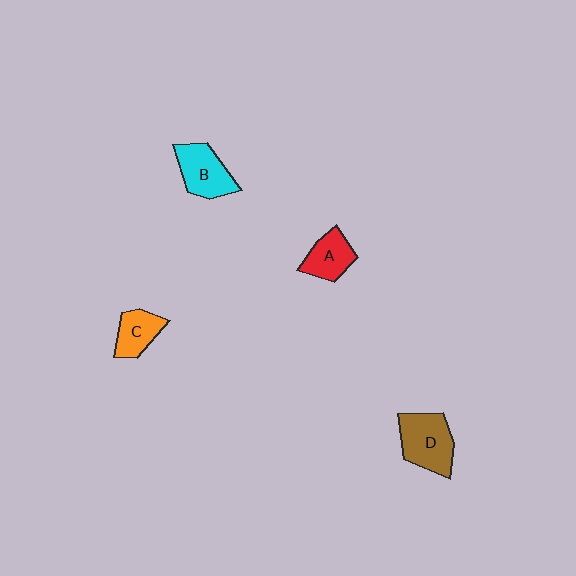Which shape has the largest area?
Shape D (brown).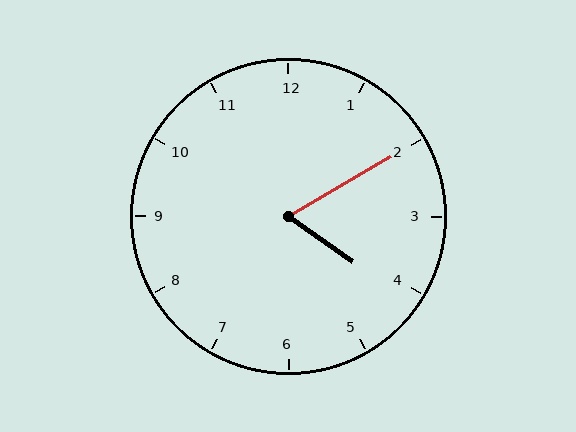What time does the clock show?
4:10.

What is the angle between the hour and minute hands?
Approximately 65 degrees.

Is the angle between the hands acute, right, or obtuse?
It is acute.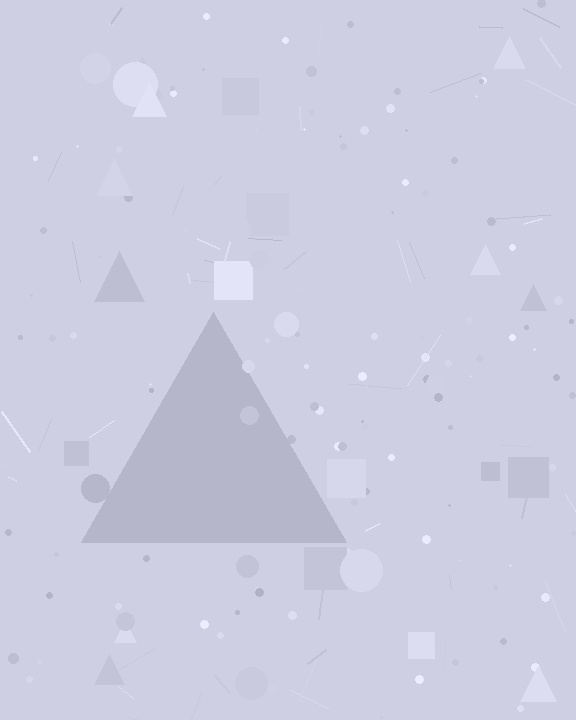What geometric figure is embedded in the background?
A triangle is embedded in the background.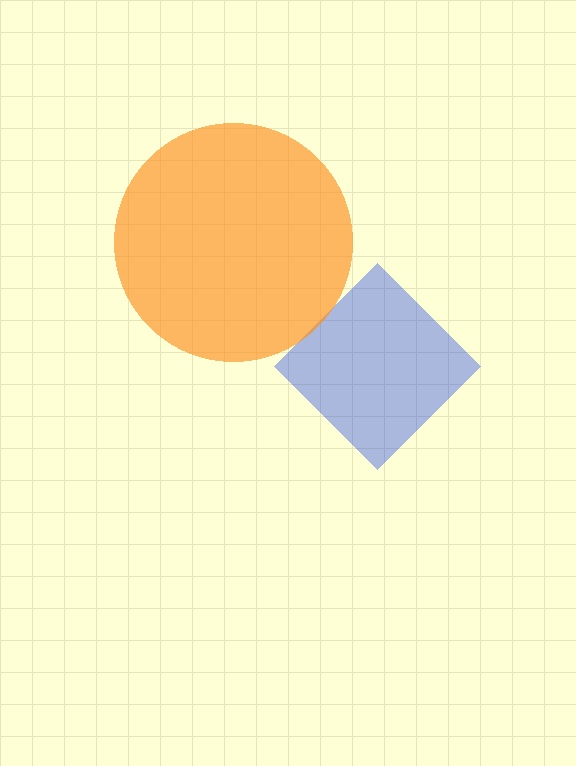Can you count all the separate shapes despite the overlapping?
Yes, there are 2 separate shapes.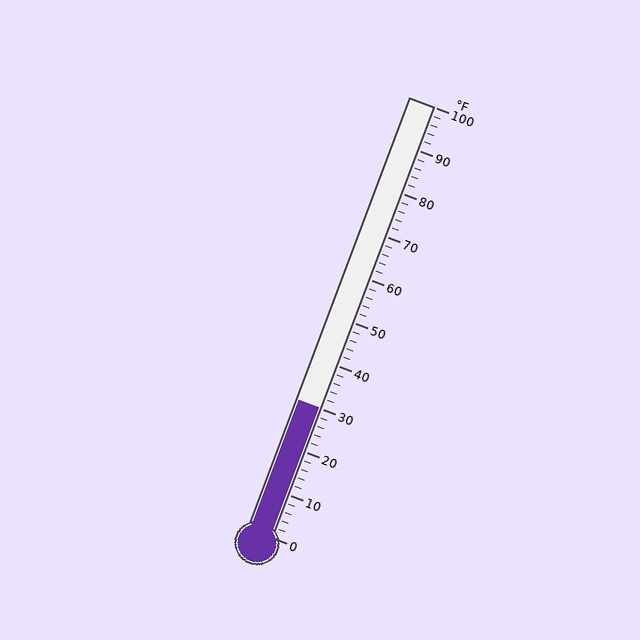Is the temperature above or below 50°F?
The temperature is below 50°F.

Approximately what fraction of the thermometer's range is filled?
The thermometer is filled to approximately 30% of its range.